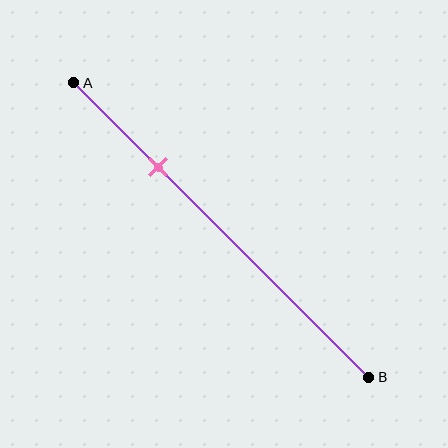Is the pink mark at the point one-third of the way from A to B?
No, the mark is at about 30% from A, not at the 33% one-third point.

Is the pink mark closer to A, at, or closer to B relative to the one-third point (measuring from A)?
The pink mark is closer to point A than the one-third point of segment AB.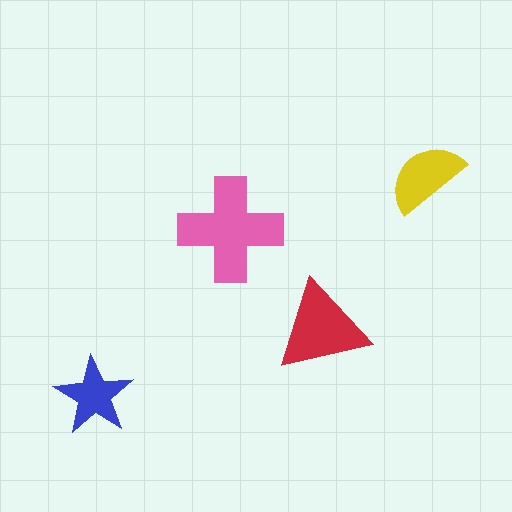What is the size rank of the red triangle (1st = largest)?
2nd.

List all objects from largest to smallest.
The pink cross, the red triangle, the yellow semicircle, the blue star.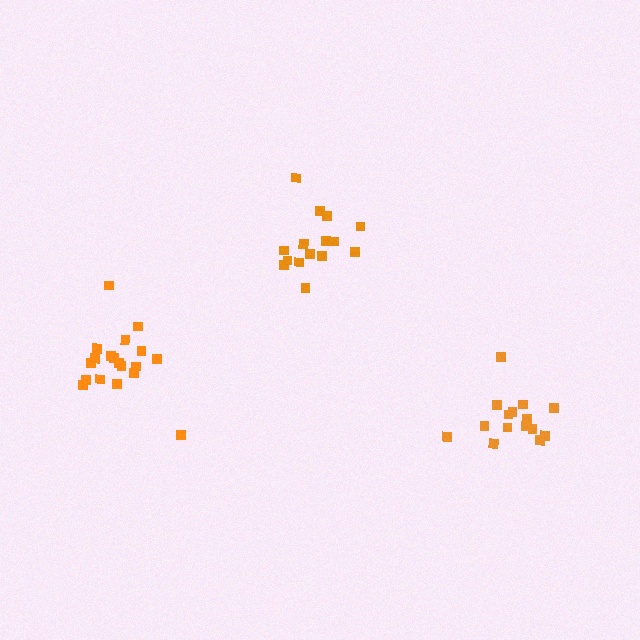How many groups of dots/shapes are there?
There are 3 groups.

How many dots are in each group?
Group 1: 15 dots, Group 2: 19 dots, Group 3: 15 dots (49 total).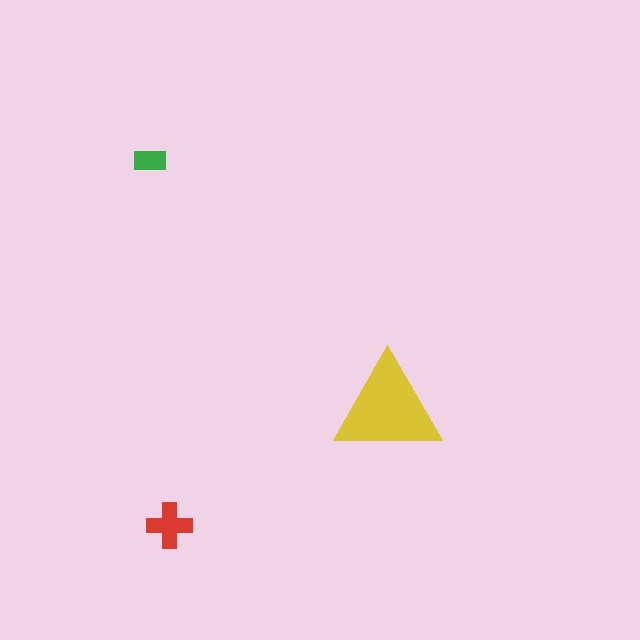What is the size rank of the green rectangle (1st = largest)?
3rd.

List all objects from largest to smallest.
The yellow triangle, the red cross, the green rectangle.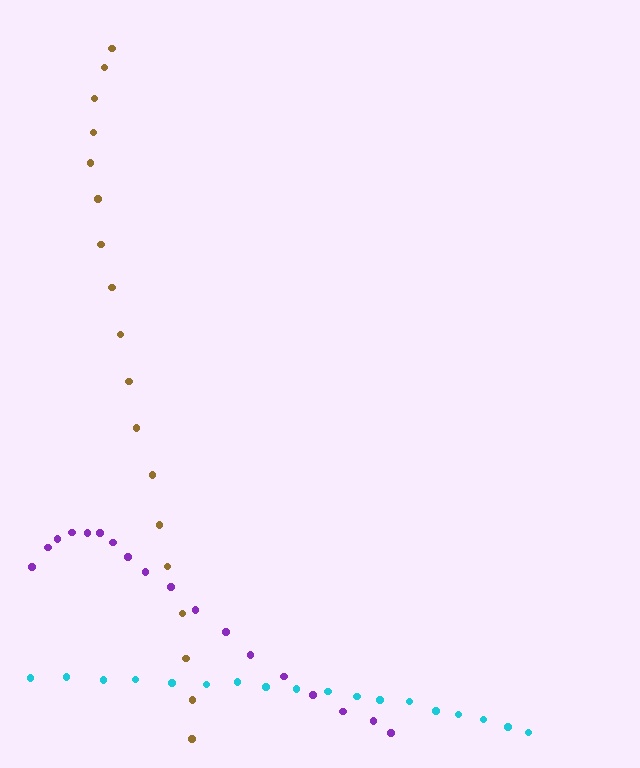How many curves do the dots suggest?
There are 3 distinct paths.